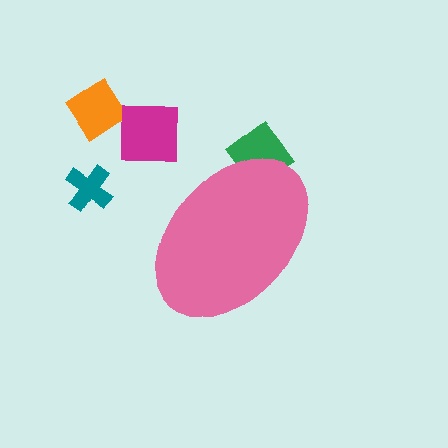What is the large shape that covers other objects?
A pink ellipse.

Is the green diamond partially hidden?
Yes, the green diamond is partially hidden behind the pink ellipse.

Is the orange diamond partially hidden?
No, the orange diamond is fully visible.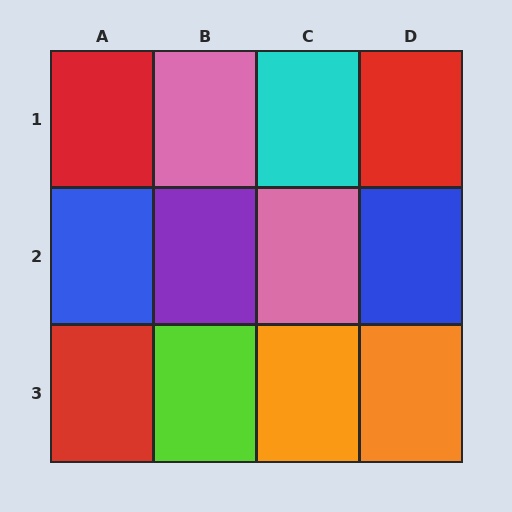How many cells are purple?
1 cell is purple.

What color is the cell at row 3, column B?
Lime.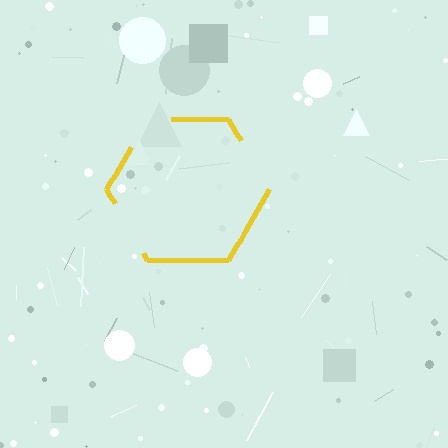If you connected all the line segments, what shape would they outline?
They would outline a hexagon.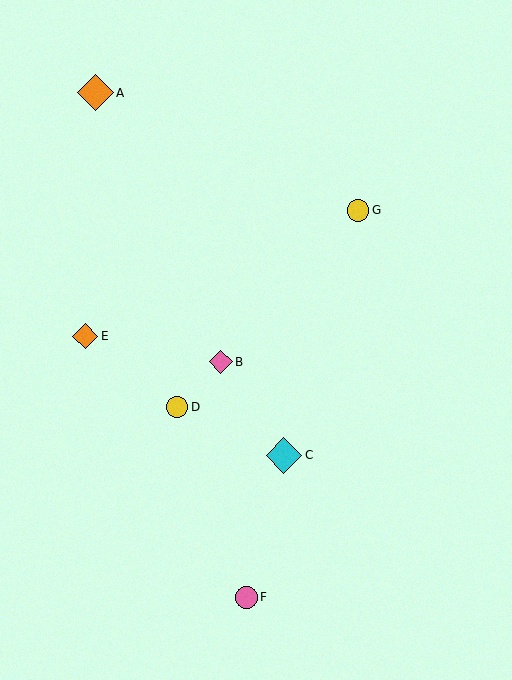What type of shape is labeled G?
Shape G is a yellow circle.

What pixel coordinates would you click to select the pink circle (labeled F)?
Click at (246, 597) to select the pink circle F.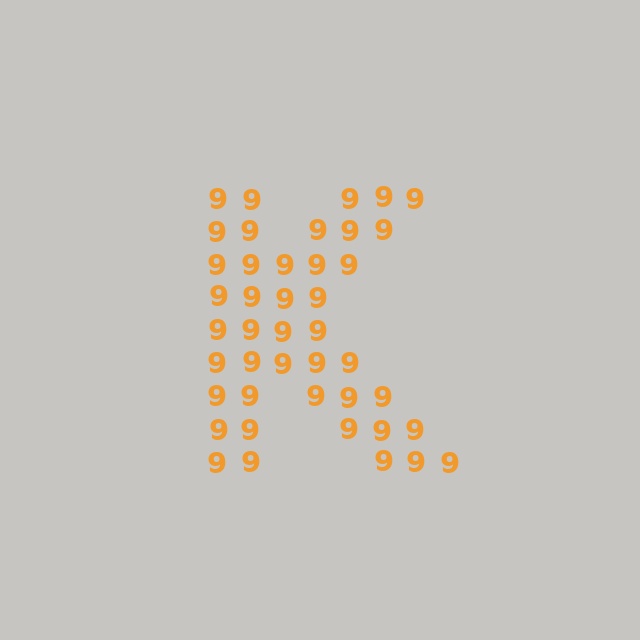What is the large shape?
The large shape is the letter K.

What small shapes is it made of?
It is made of small digit 9's.